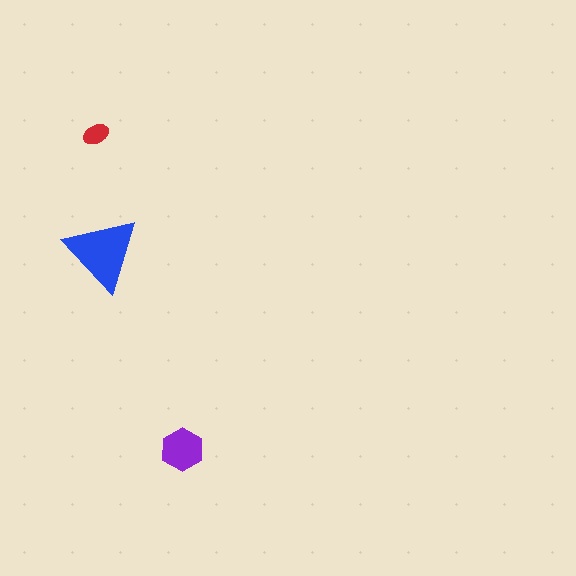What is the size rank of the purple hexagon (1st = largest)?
2nd.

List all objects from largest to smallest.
The blue triangle, the purple hexagon, the red ellipse.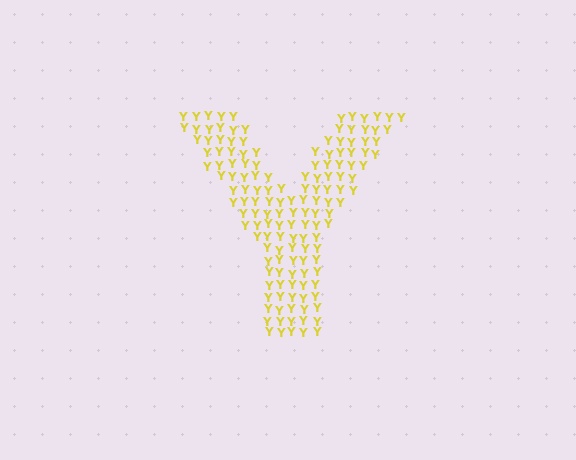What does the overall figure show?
The overall figure shows the letter Y.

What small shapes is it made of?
It is made of small letter Y's.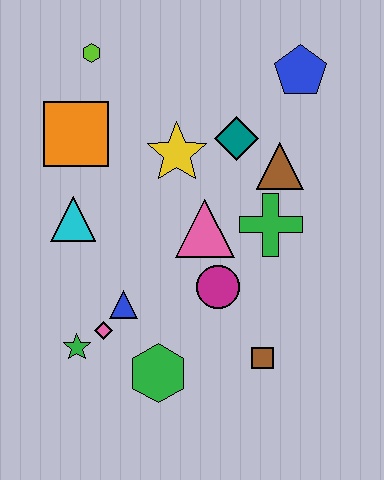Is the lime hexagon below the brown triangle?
No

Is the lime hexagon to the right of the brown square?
No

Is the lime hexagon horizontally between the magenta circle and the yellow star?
No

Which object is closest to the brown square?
The magenta circle is closest to the brown square.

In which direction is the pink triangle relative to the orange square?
The pink triangle is to the right of the orange square.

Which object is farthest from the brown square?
The lime hexagon is farthest from the brown square.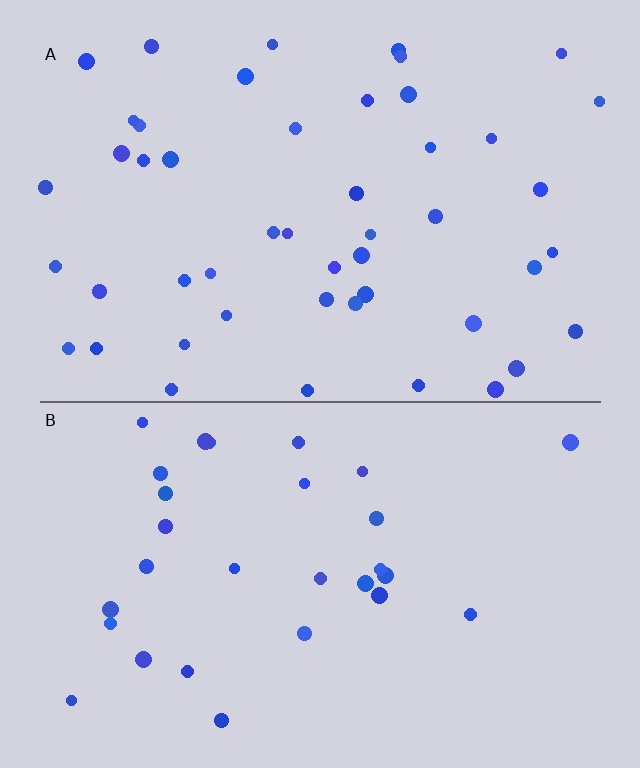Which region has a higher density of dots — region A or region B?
A (the top).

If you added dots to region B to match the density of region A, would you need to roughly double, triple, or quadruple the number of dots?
Approximately double.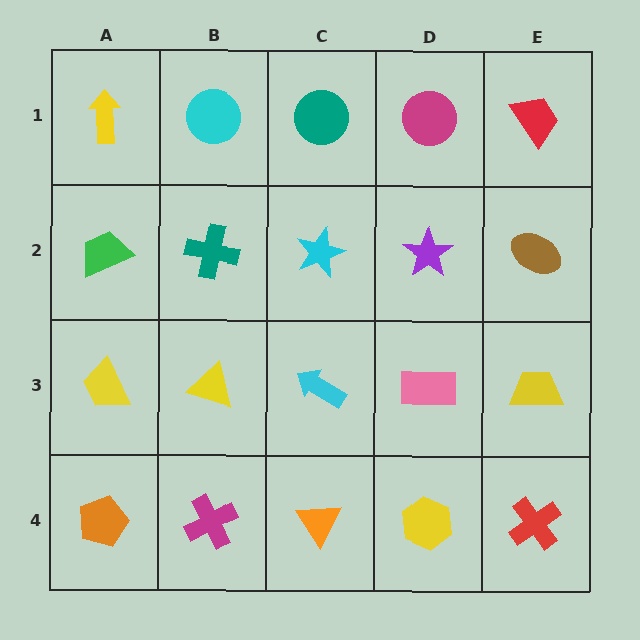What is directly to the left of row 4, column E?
A yellow hexagon.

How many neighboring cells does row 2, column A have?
3.